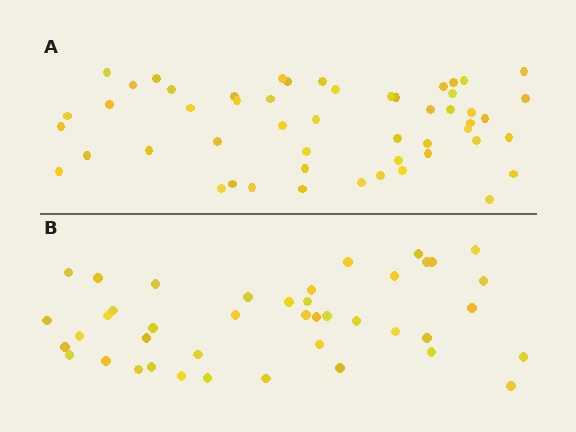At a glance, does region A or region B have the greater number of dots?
Region A (the top region) has more dots.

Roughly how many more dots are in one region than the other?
Region A has roughly 10 or so more dots than region B.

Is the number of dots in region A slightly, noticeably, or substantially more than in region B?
Region A has only slightly more — the two regions are fairly close. The ratio is roughly 1.2 to 1.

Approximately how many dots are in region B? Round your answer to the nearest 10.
About 40 dots. (The exact count is 42, which rounds to 40.)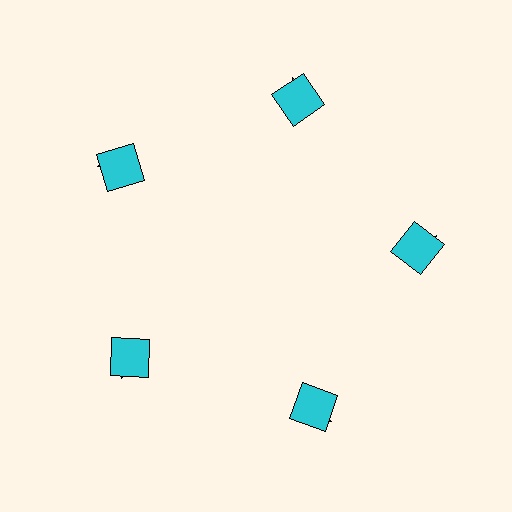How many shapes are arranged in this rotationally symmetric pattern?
There are 10 shapes, arranged in 5 groups of 2.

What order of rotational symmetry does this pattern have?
This pattern has 5-fold rotational symmetry.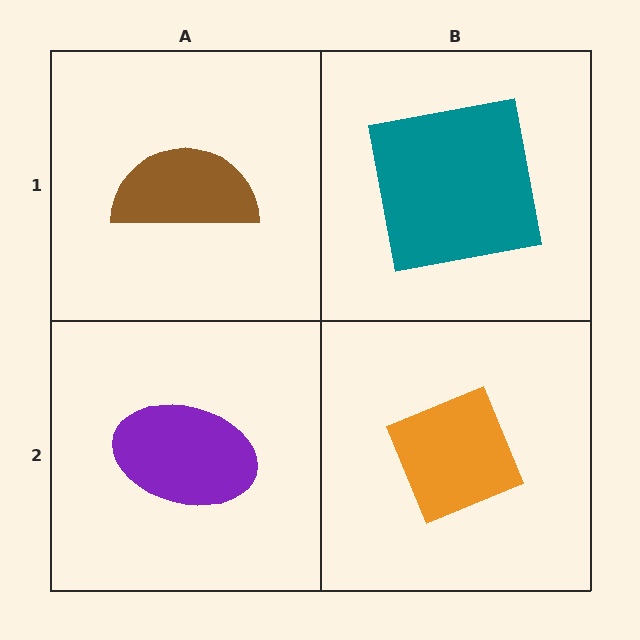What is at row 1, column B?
A teal square.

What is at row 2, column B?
An orange diamond.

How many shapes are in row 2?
2 shapes.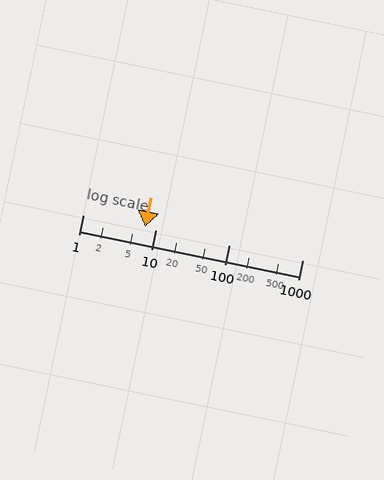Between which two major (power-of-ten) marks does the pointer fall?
The pointer is between 1 and 10.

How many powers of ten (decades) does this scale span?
The scale spans 3 decades, from 1 to 1000.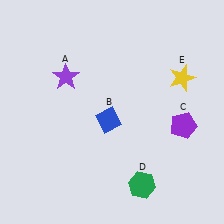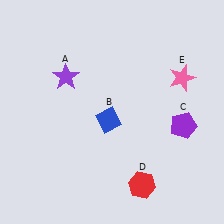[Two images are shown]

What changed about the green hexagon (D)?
In Image 1, D is green. In Image 2, it changed to red.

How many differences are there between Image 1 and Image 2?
There are 2 differences between the two images.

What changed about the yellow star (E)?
In Image 1, E is yellow. In Image 2, it changed to pink.